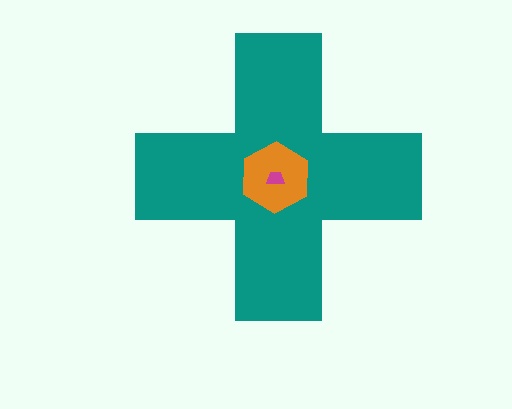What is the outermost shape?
The teal cross.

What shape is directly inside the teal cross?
The orange hexagon.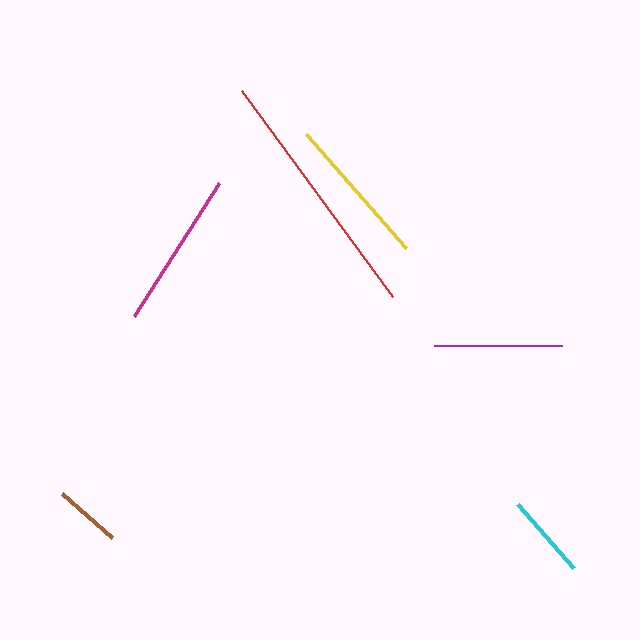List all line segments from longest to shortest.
From longest to shortest: red, magenta, yellow, purple, cyan, brown.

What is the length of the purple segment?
The purple segment is approximately 128 pixels long.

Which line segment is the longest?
The red line is the longest at approximately 256 pixels.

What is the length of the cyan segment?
The cyan segment is approximately 85 pixels long.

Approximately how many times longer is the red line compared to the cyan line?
The red line is approximately 3.0 times the length of the cyan line.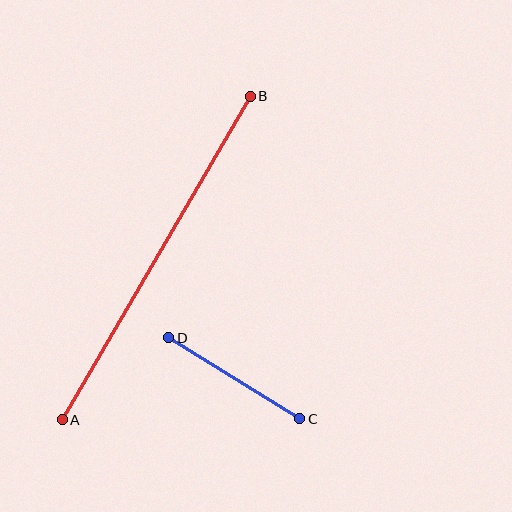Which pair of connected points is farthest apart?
Points A and B are farthest apart.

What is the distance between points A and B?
The distance is approximately 374 pixels.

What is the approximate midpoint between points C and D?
The midpoint is at approximately (234, 378) pixels.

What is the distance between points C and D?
The distance is approximately 154 pixels.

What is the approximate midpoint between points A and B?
The midpoint is at approximately (156, 258) pixels.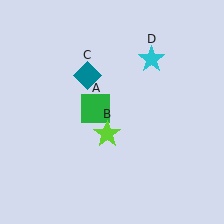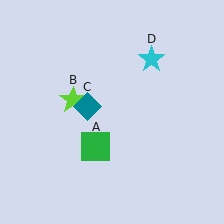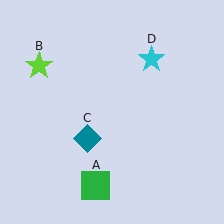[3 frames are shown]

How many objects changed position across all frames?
3 objects changed position: green square (object A), lime star (object B), teal diamond (object C).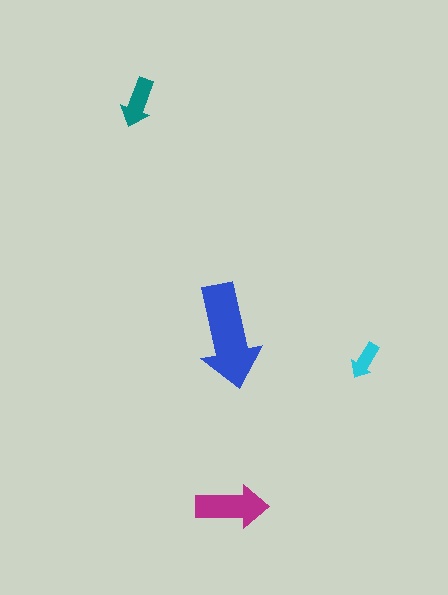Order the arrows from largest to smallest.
the blue one, the magenta one, the teal one, the cyan one.